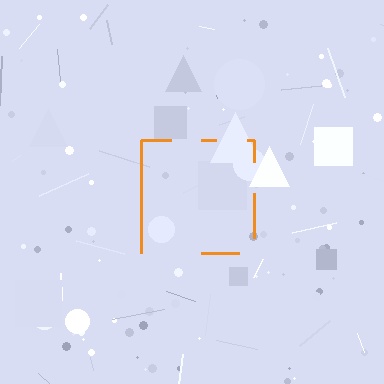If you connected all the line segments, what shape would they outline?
They would outline a square.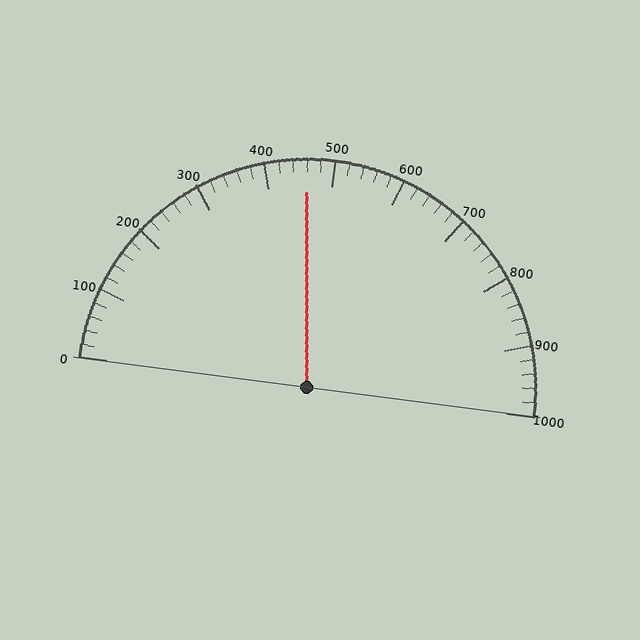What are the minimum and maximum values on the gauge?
The gauge ranges from 0 to 1000.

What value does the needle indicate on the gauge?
The needle indicates approximately 460.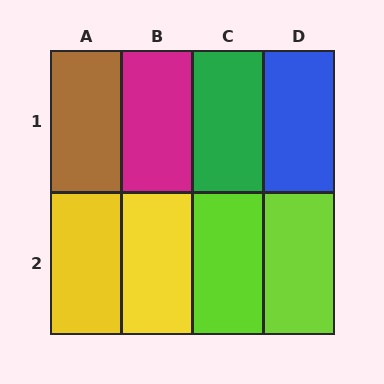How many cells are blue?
1 cell is blue.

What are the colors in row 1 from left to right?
Brown, magenta, green, blue.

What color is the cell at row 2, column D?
Lime.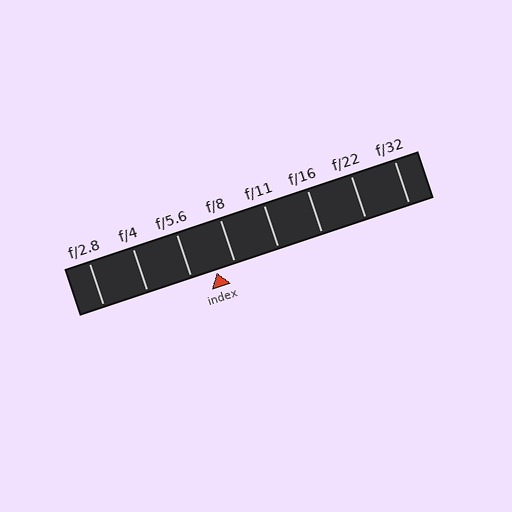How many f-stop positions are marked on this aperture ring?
There are 8 f-stop positions marked.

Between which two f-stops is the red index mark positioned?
The index mark is between f/5.6 and f/8.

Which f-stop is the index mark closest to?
The index mark is closest to f/8.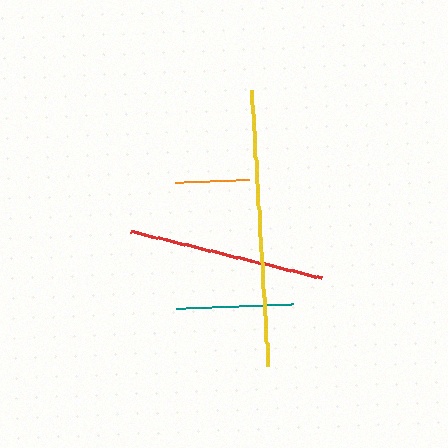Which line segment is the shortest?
The orange line is the shortest at approximately 73 pixels.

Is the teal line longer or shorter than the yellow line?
The yellow line is longer than the teal line.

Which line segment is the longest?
The yellow line is the longest at approximately 276 pixels.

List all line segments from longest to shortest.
From longest to shortest: yellow, red, teal, orange.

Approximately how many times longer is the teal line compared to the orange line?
The teal line is approximately 1.6 times the length of the orange line.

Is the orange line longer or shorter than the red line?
The red line is longer than the orange line.